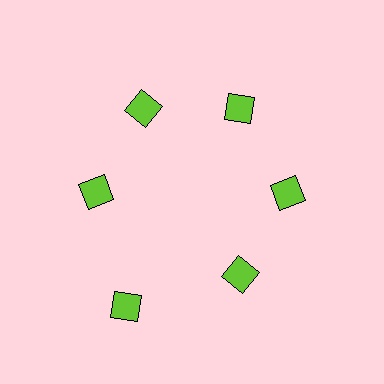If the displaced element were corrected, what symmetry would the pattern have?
It would have 6-fold rotational symmetry — the pattern would map onto itself every 60 degrees.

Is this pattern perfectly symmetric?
No. The 6 lime diamonds are arranged in a ring, but one element near the 7 o'clock position is pushed outward from the center, breaking the 6-fold rotational symmetry.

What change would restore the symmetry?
The symmetry would be restored by moving it inward, back onto the ring so that all 6 diamonds sit at equal angles and equal distance from the center.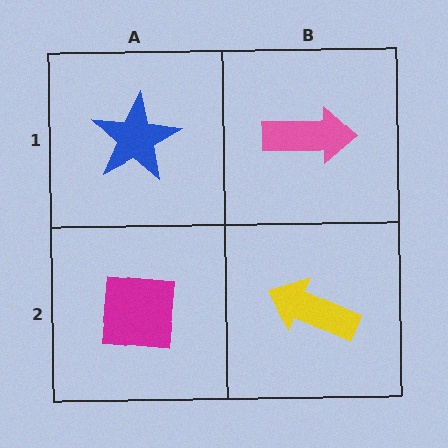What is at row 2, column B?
A yellow arrow.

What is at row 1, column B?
A pink arrow.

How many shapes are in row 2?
2 shapes.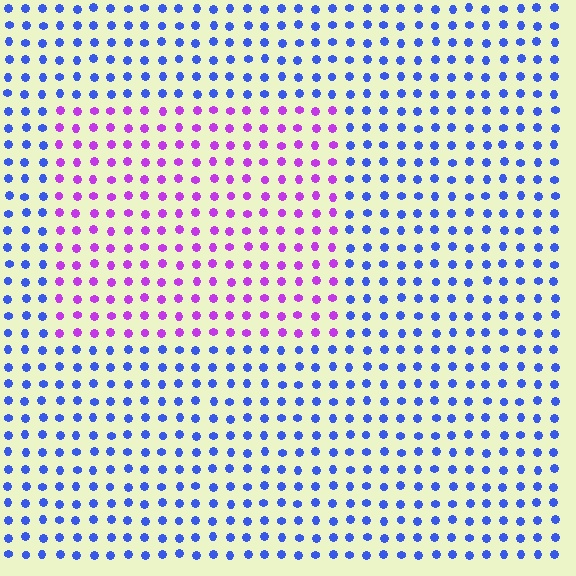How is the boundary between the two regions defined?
The boundary is defined purely by a slight shift in hue (about 59 degrees). Spacing, size, and orientation are identical on both sides.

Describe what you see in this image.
The image is filled with small blue elements in a uniform arrangement. A rectangle-shaped region is visible where the elements are tinted to a slightly different hue, forming a subtle color boundary.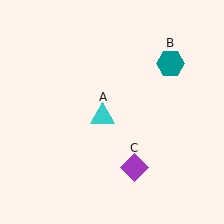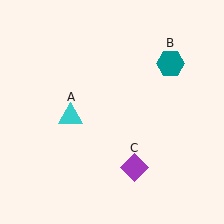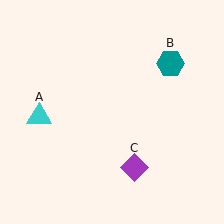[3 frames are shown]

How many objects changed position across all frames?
1 object changed position: cyan triangle (object A).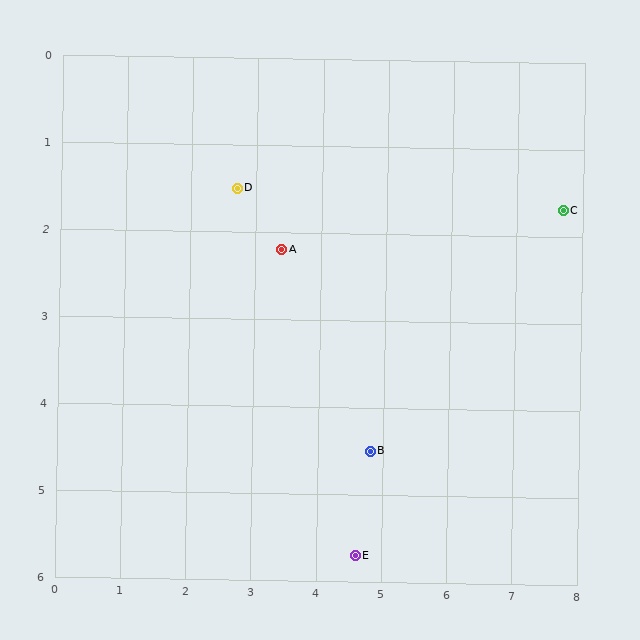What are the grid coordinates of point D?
Point D is at approximately (2.7, 1.5).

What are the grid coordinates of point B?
Point B is at approximately (4.8, 4.5).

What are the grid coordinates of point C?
Point C is at approximately (7.7, 1.7).